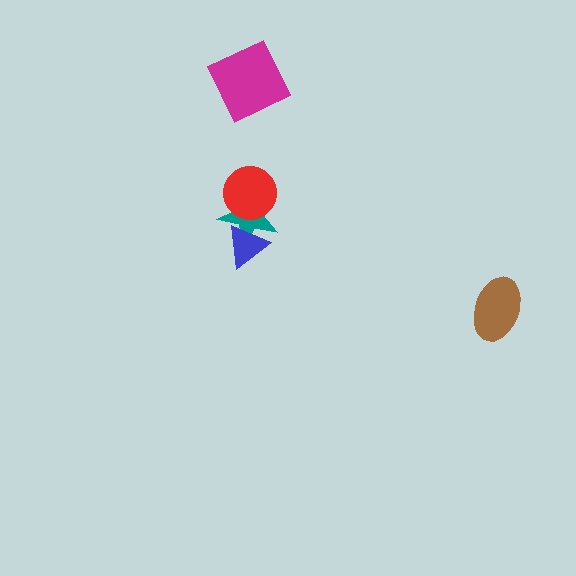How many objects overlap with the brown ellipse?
0 objects overlap with the brown ellipse.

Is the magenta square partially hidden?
No, no other shape covers it.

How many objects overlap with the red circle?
1 object overlaps with the red circle.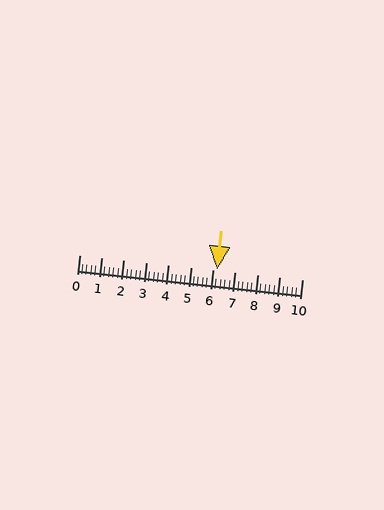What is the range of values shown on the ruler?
The ruler shows values from 0 to 10.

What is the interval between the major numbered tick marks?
The major tick marks are spaced 1 units apart.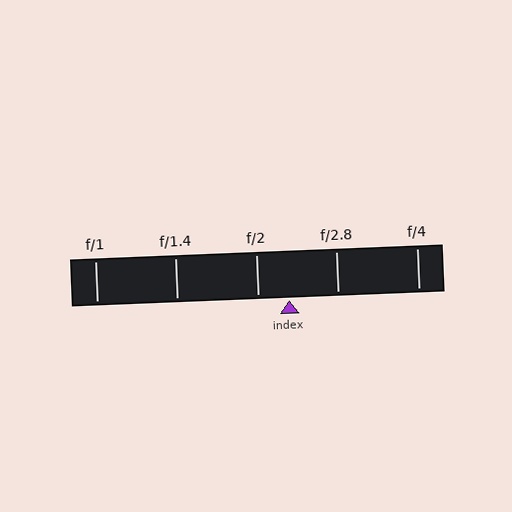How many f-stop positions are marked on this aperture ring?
There are 5 f-stop positions marked.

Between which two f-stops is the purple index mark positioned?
The index mark is between f/2 and f/2.8.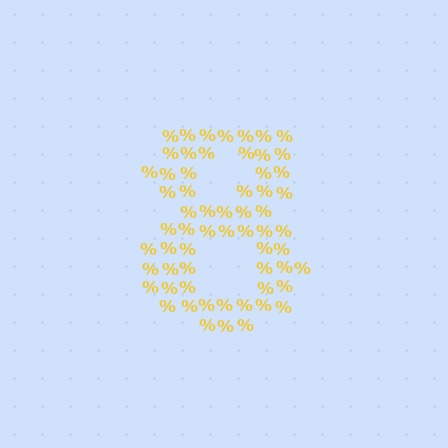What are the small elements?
The small elements are percent signs.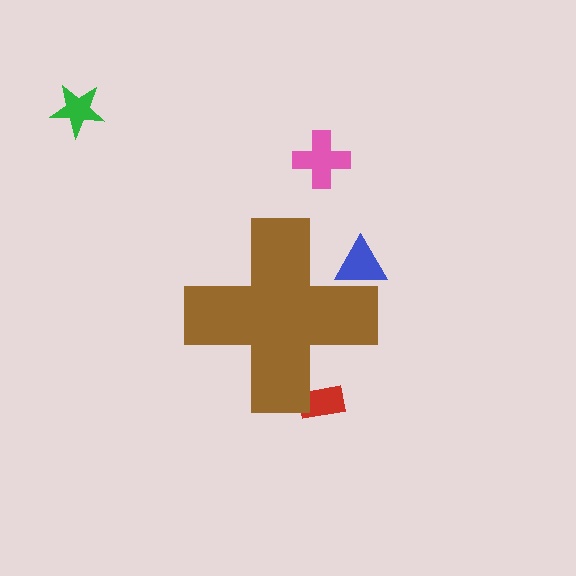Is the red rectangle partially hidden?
Yes, the red rectangle is partially hidden behind the brown cross.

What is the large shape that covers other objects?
A brown cross.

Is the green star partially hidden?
No, the green star is fully visible.